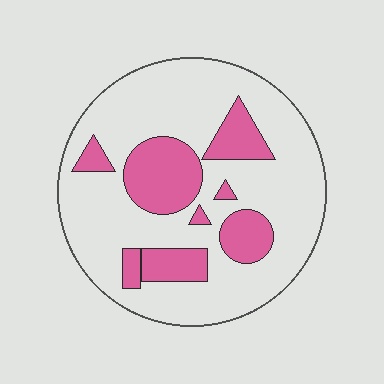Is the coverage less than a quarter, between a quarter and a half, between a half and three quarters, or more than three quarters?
Less than a quarter.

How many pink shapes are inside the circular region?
8.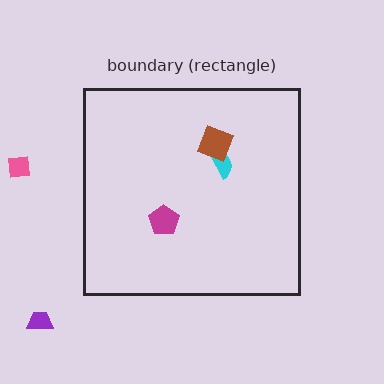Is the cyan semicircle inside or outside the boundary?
Inside.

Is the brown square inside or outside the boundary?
Inside.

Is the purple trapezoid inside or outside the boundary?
Outside.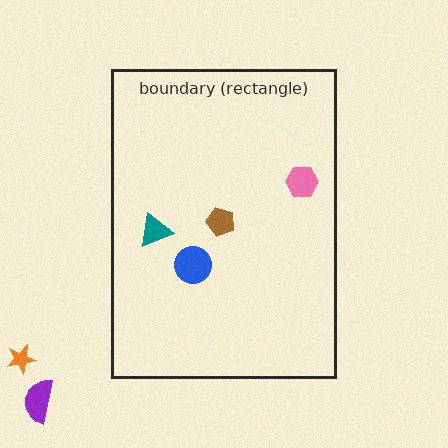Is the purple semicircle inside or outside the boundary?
Outside.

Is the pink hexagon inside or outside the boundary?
Inside.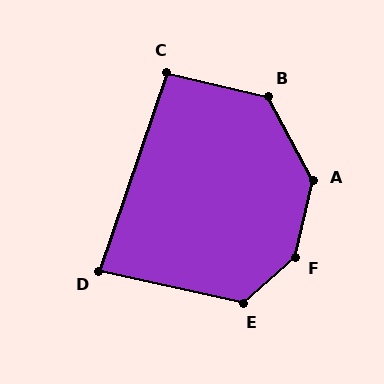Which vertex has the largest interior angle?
F, at approximately 145 degrees.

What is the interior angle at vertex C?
Approximately 96 degrees (obtuse).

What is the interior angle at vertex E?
Approximately 126 degrees (obtuse).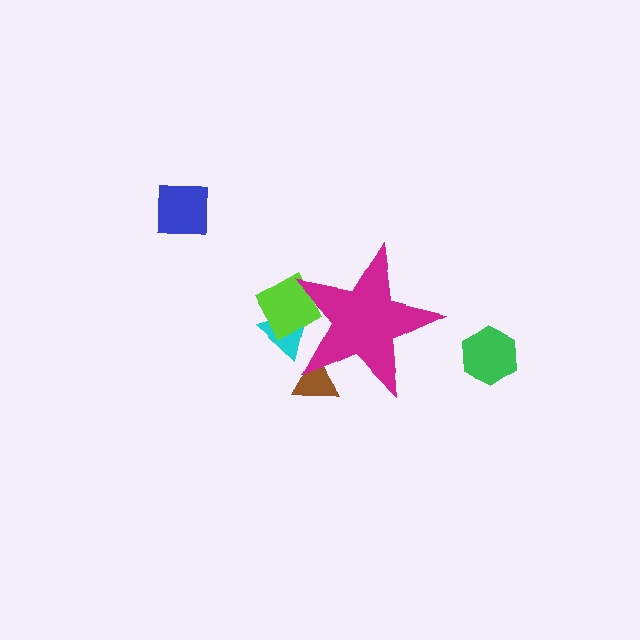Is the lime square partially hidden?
Yes, the lime square is partially hidden behind the magenta star.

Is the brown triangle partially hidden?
Yes, the brown triangle is partially hidden behind the magenta star.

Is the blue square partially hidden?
No, the blue square is fully visible.